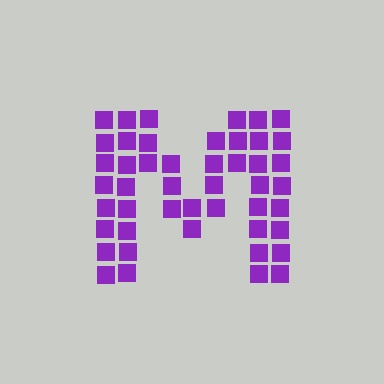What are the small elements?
The small elements are squares.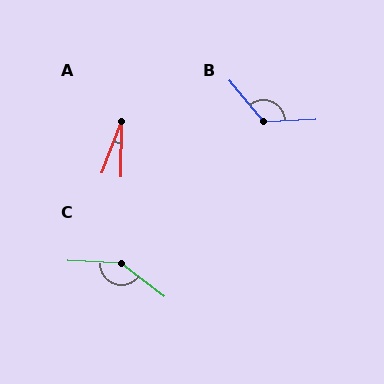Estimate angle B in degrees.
Approximately 127 degrees.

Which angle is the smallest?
A, at approximately 20 degrees.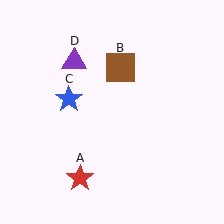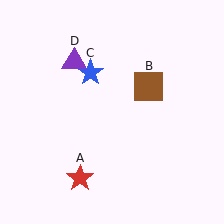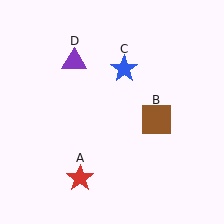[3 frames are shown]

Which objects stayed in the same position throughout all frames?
Red star (object A) and purple triangle (object D) remained stationary.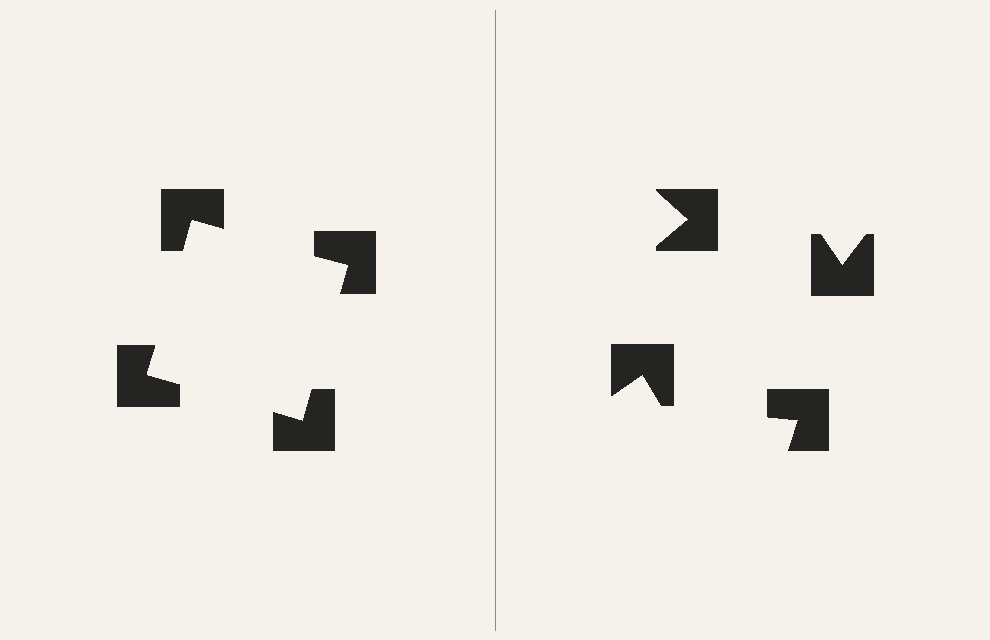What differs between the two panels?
The notched squares are positioned identically on both sides; only the wedge orientations differ. On the left they align to a square; on the right they are misaligned.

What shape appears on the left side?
An illusory square.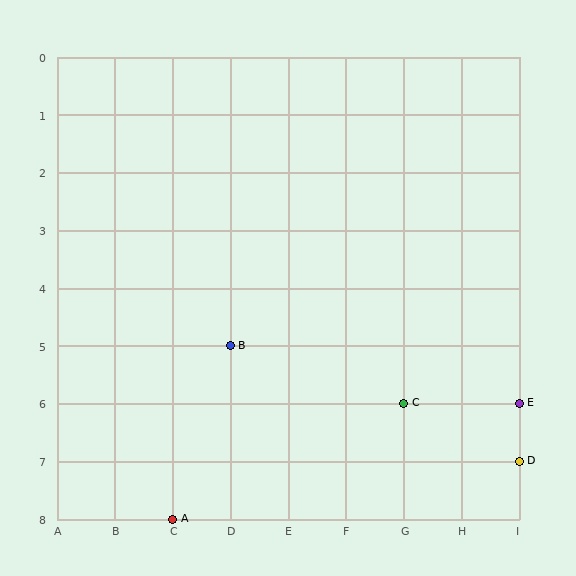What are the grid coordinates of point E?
Point E is at grid coordinates (I, 6).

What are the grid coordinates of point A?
Point A is at grid coordinates (C, 8).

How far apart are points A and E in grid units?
Points A and E are 6 columns and 2 rows apart (about 6.3 grid units diagonally).